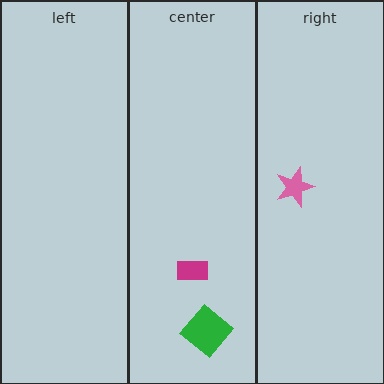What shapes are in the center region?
The magenta rectangle, the green diamond.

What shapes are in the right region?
The pink star.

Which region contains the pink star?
The right region.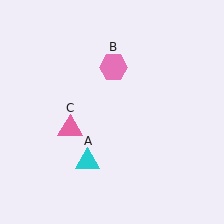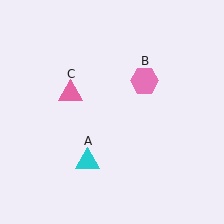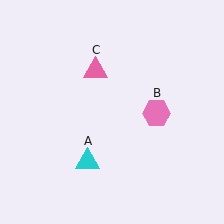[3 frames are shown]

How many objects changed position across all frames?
2 objects changed position: pink hexagon (object B), pink triangle (object C).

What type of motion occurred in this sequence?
The pink hexagon (object B), pink triangle (object C) rotated clockwise around the center of the scene.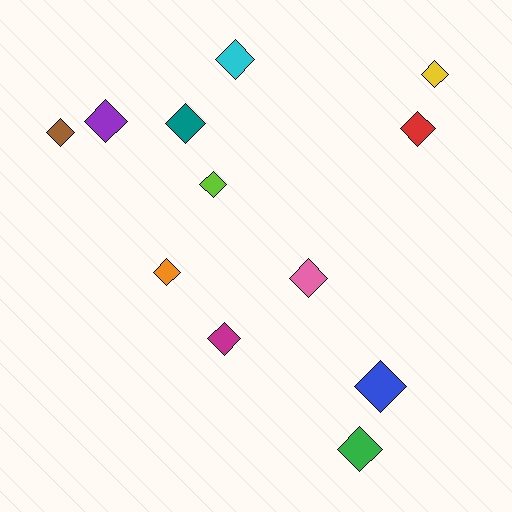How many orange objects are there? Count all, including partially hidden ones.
There is 1 orange object.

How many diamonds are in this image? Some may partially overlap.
There are 12 diamonds.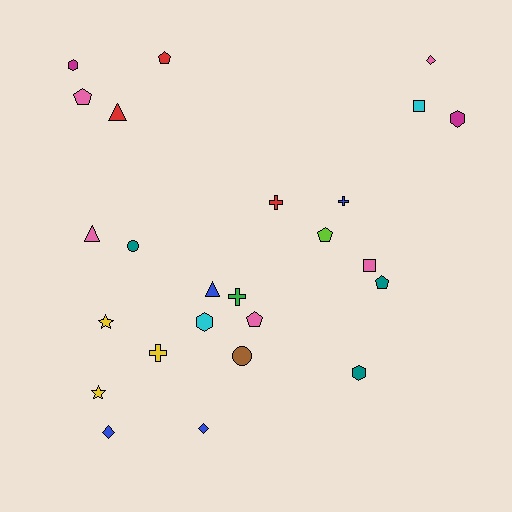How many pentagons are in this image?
There are 5 pentagons.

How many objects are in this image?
There are 25 objects.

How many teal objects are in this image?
There are 3 teal objects.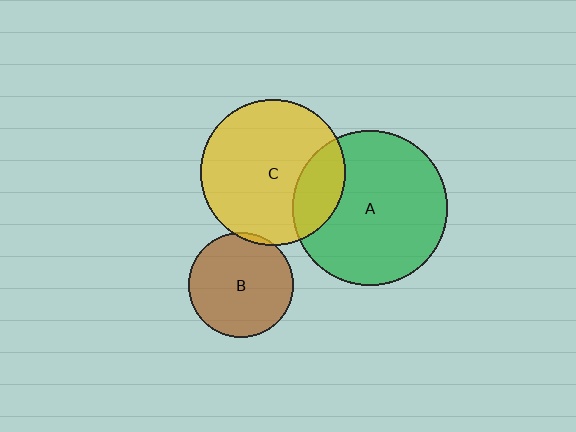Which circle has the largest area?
Circle A (green).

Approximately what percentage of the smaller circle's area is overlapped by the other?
Approximately 20%.